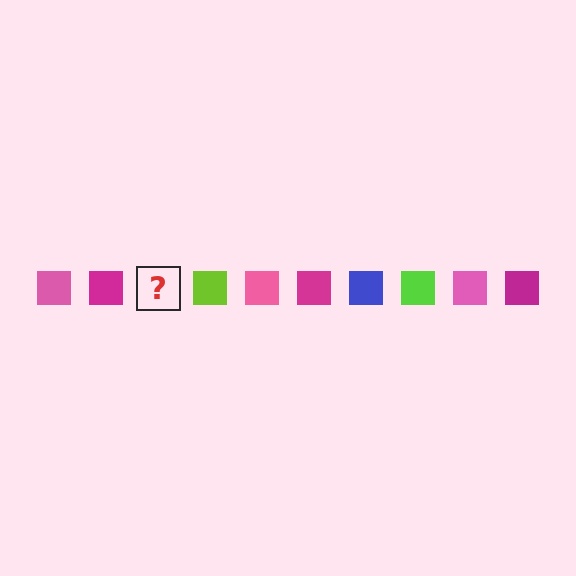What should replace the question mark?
The question mark should be replaced with a blue square.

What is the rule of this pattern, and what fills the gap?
The rule is that the pattern cycles through pink, magenta, blue, lime squares. The gap should be filled with a blue square.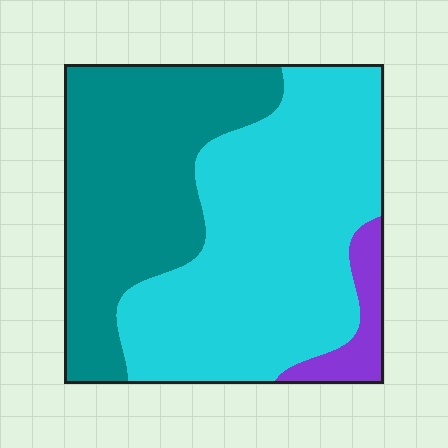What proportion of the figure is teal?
Teal takes up about two fifths (2/5) of the figure.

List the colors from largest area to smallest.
From largest to smallest: cyan, teal, purple.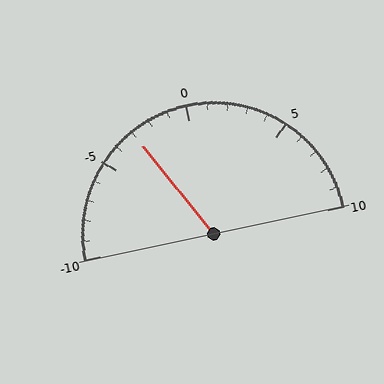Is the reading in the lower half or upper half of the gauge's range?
The reading is in the lower half of the range (-10 to 10).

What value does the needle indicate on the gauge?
The needle indicates approximately -3.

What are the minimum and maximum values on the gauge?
The gauge ranges from -10 to 10.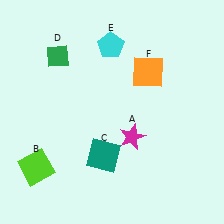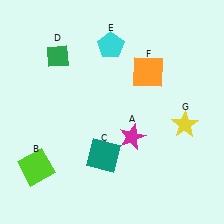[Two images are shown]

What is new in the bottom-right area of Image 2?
A yellow star (G) was added in the bottom-right area of Image 2.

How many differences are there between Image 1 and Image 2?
There is 1 difference between the two images.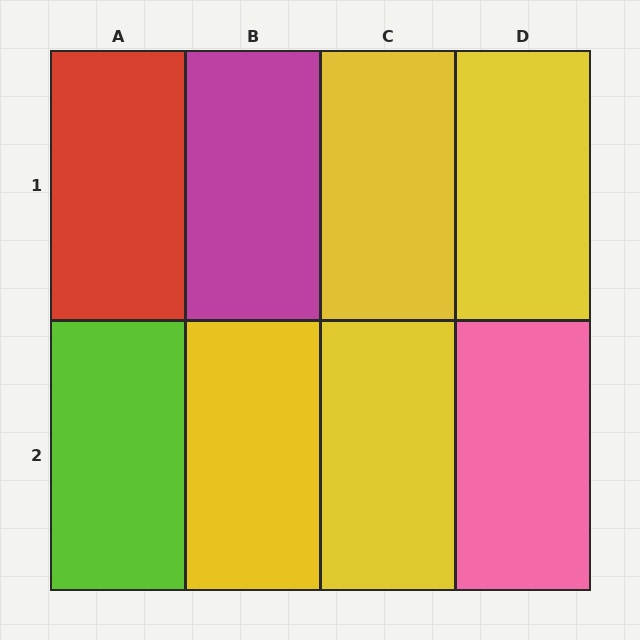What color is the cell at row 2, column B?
Yellow.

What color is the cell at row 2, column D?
Pink.